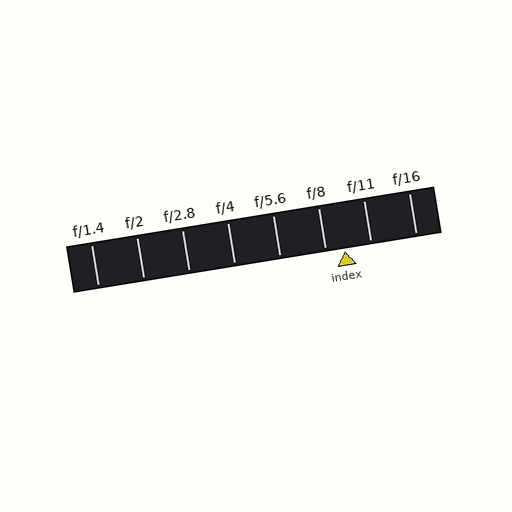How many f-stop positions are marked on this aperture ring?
There are 8 f-stop positions marked.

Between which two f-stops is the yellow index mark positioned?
The index mark is between f/8 and f/11.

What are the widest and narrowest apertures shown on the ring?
The widest aperture shown is f/1.4 and the narrowest is f/16.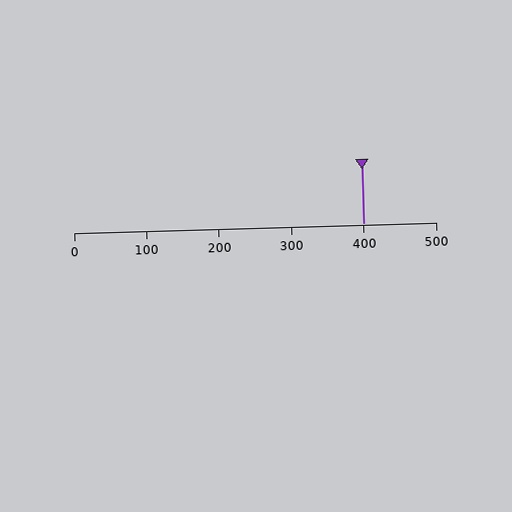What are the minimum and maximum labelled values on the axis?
The axis runs from 0 to 500.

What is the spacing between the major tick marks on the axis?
The major ticks are spaced 100 apart.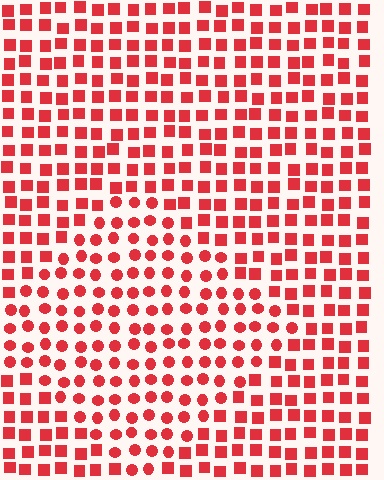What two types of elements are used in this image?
The image uses circles inside the diamond region and squares outside it.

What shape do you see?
I see a diamond.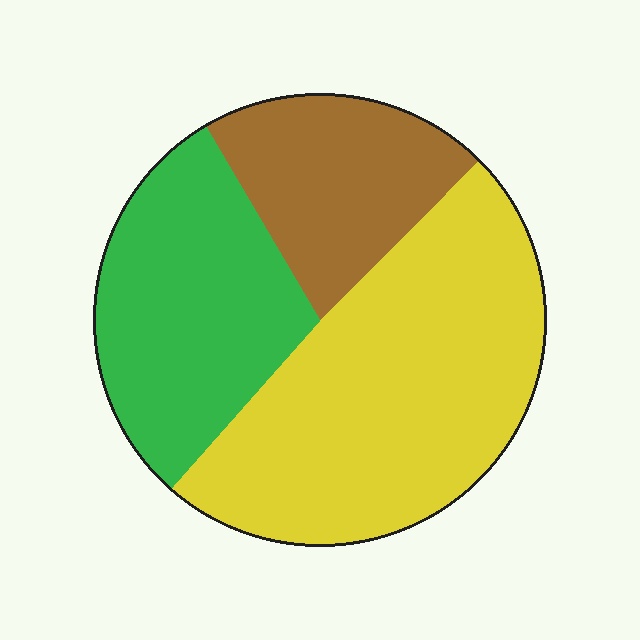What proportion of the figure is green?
Green covers 30% of the figure.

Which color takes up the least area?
Brown, at roughly 20%.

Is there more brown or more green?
Green.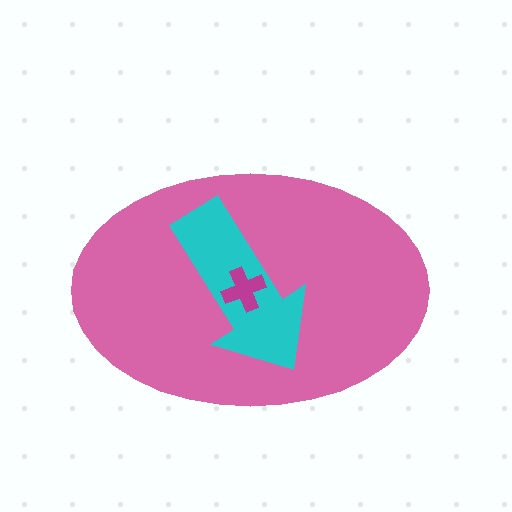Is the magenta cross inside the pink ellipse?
Yes.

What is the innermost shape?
The magenta cross.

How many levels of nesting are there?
3.